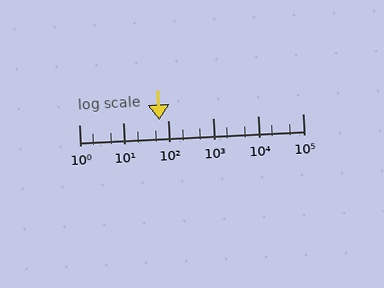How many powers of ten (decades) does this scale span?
The scale spans 5 decades, from 1 to 100000.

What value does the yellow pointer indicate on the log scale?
The pointer indicates approximately 63.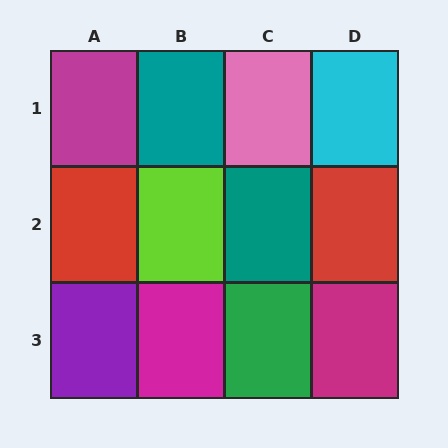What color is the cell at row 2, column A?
Red.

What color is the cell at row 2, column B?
Lime.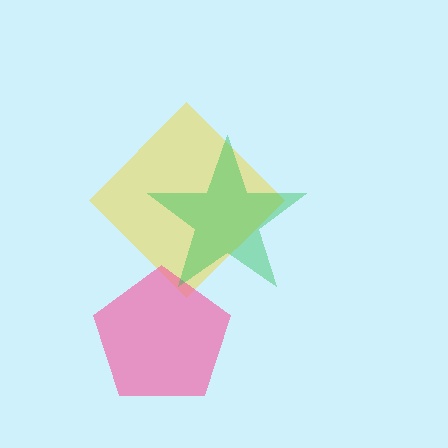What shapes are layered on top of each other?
The layered shapes are: a yellow diamond, a pink pentagon, a green star.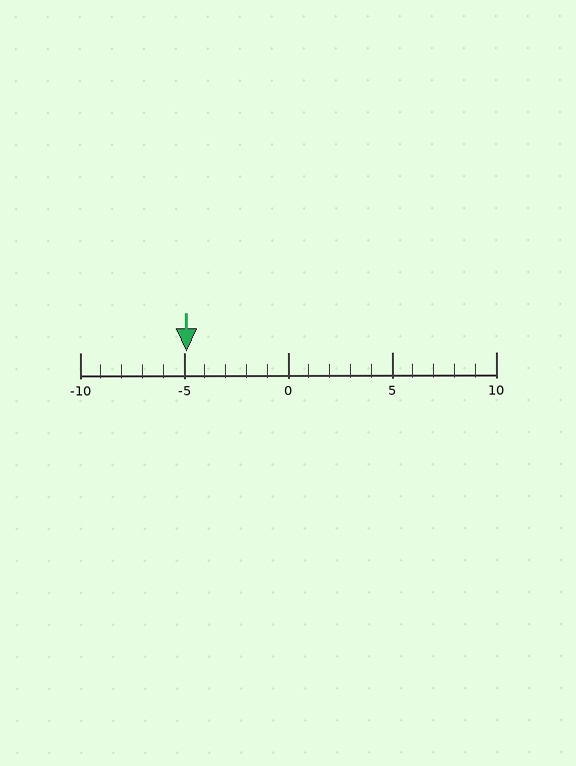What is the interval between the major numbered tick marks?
The major tick marks are spaced 5 units apart.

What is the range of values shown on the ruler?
The ruler shows values from -10 to 10.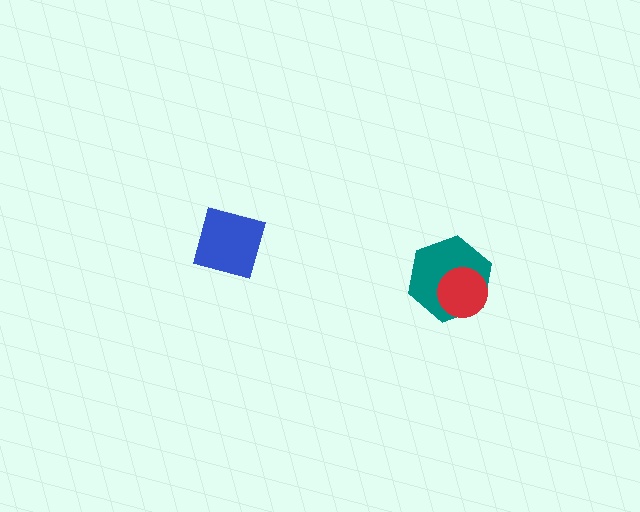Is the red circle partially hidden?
No, no other shape covers it.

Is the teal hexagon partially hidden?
Yes, it is partially covered by another shape.